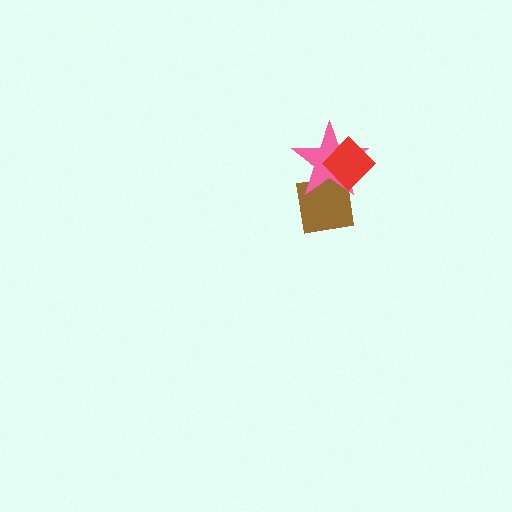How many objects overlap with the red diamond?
1 object overlaps with the red diamond.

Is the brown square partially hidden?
Yes, it is partially covered by another shape.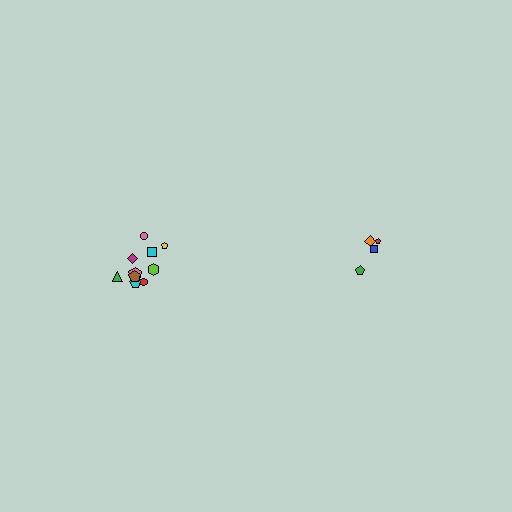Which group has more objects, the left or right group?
The left group.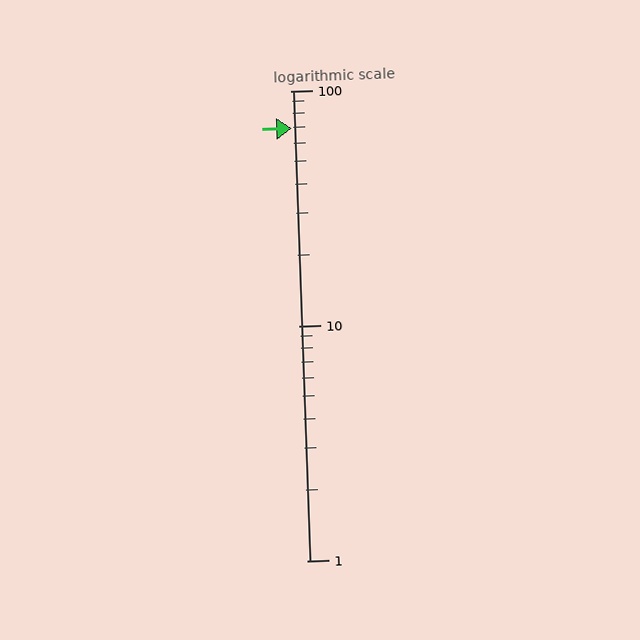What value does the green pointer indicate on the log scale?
The pointer indicates approximately 69.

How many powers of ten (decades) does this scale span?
The scale spans 2 decades, from 1 to 100.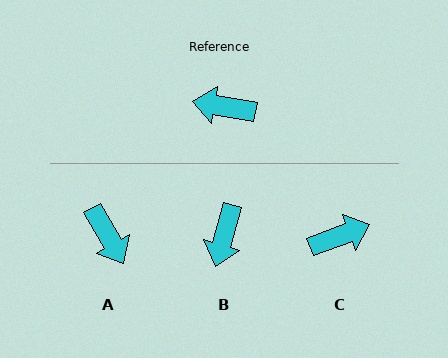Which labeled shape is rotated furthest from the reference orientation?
C, about 150 degrees away.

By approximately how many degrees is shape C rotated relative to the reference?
Approximately 150 degrees clockwise.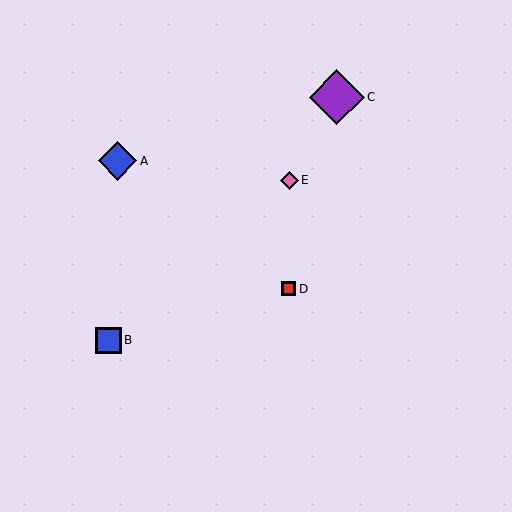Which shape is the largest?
The purple diamond (labeled C) is the largest.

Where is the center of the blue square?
The center of the blue square is at (108, 340).